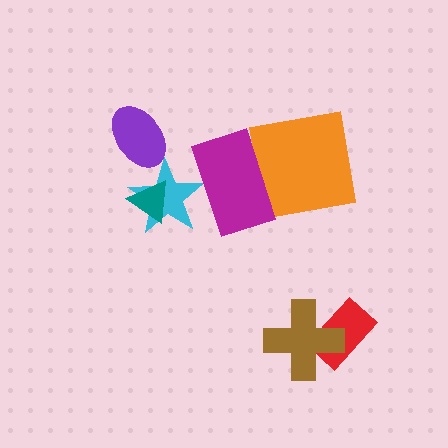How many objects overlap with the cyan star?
3 objects overlap with the cyan star.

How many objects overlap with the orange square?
1 object overlaps with the orange square.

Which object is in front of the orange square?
The magenta rectangle is in front of the orange square.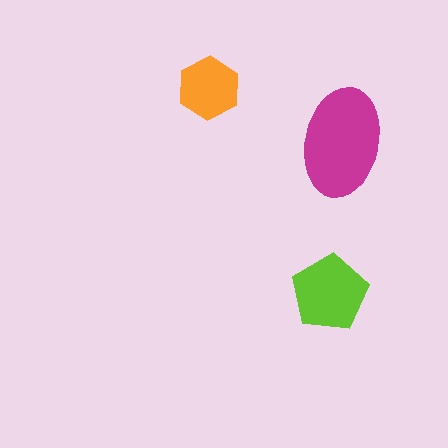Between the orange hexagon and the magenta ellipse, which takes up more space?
The magenta ellipse.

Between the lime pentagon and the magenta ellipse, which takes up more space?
The magenta ellipse.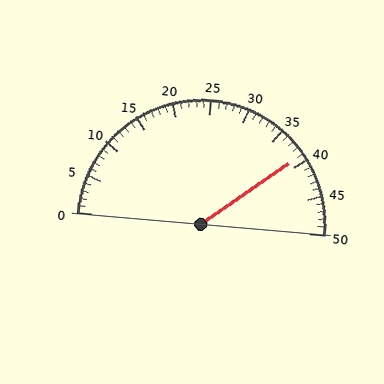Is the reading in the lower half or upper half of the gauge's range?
The reading is in the upper half of the range (0 to 50).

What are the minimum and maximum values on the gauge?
The gauge ranges from 0 to 50.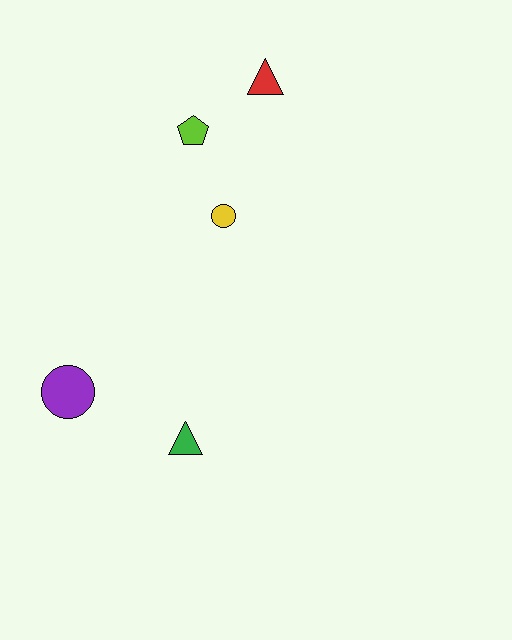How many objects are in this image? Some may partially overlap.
There are 5 objects.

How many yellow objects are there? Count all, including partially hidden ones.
There is 1 yellow object.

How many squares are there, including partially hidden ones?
There are no squares.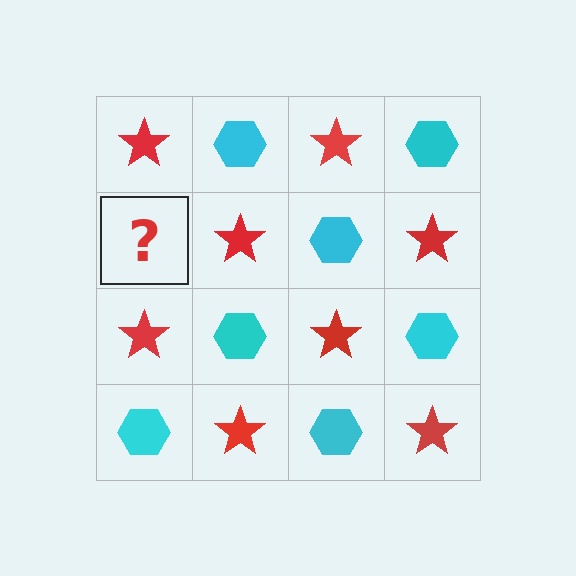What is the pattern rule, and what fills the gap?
The rule is that it alternates red star and cyan hexagon in a checkerboard pattern. The gap should be filled with a cyan hexagon.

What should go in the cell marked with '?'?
The missing cell should contain a cyan hexagon.